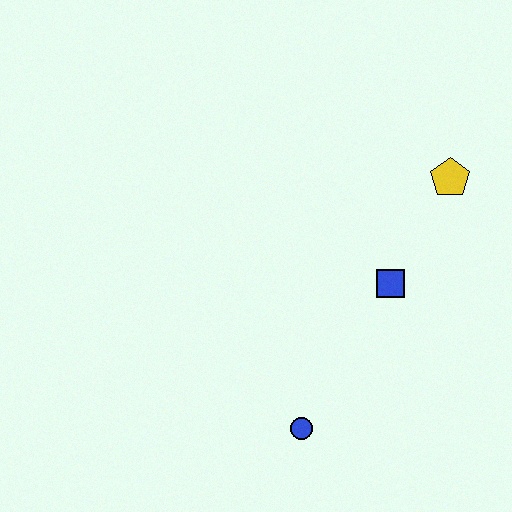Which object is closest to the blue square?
The yellow pentagon is closest to the blue square.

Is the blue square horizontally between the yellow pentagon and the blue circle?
Yes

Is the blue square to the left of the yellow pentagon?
Yes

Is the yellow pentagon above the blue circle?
Yes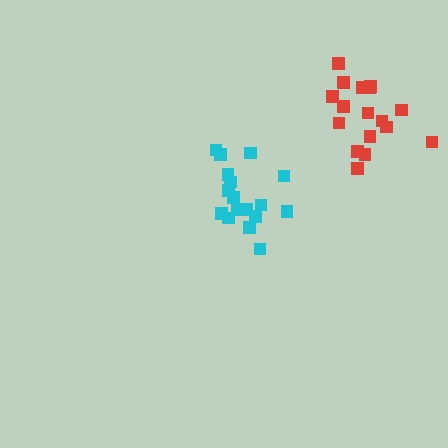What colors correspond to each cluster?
The clusters are colored: cyan, red.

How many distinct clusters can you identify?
There are 2 distinct clusters.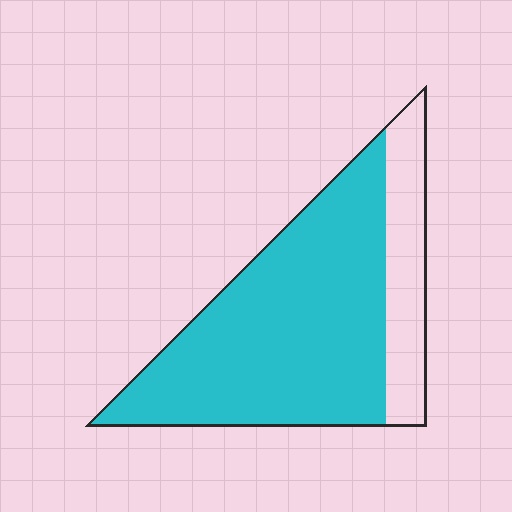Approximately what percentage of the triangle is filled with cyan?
Approximately 75%.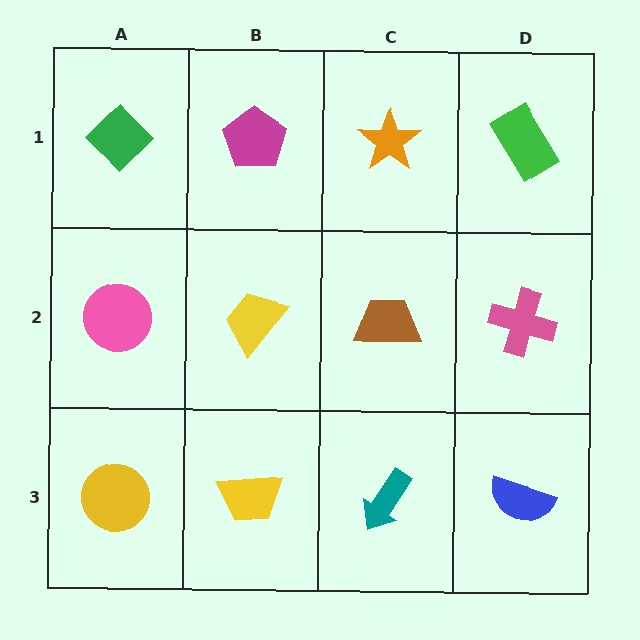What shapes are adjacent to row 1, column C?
A brown trapezoid (row 2, column C), a magenta pentagon (row 1, column B), a green rectangle (row 1, column D).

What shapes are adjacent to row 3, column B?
A yellow trapezoid (row 2, column B), a yellow circle (row 3, column A), a teal arrow (row 3, column C).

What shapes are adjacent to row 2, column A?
A green diamond (row 1, column A), a yellow circle (row 3, column A), a yellow trapezoid (row 2, column B).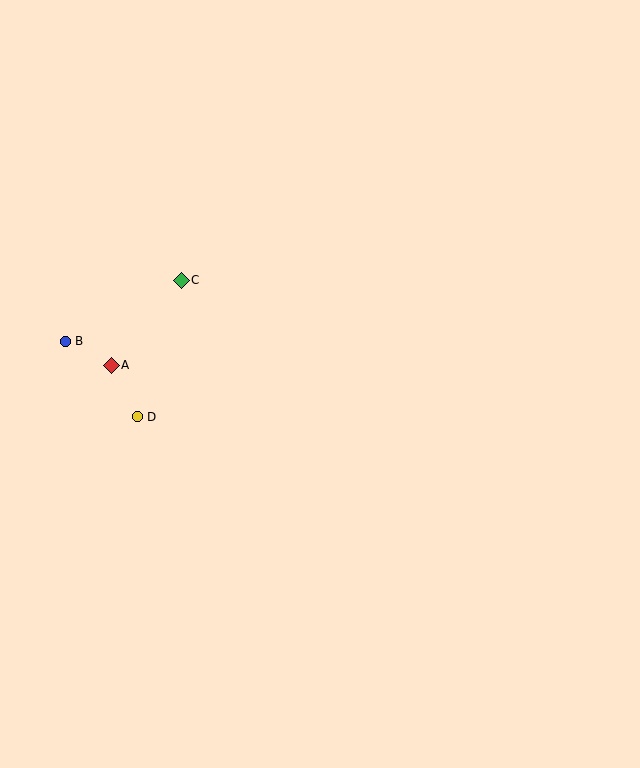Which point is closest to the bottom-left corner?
Point D is closest to the bottom-left corner.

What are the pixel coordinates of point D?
Point D is at (137, 417).